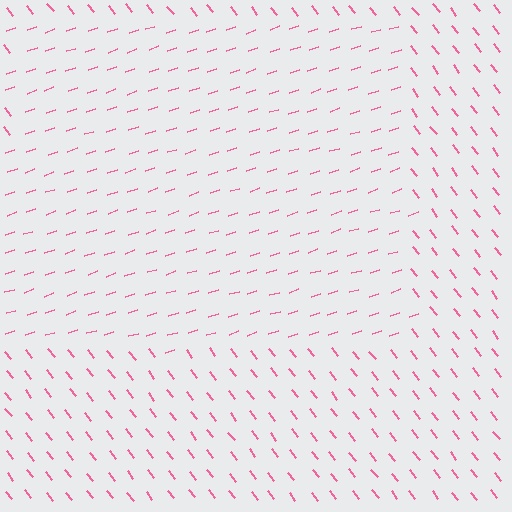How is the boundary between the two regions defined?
The boundary is defined purely by a change in line orientation (approximately 70 degrees difference). All lines are the same color and thickness.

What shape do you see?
I see a rectangle.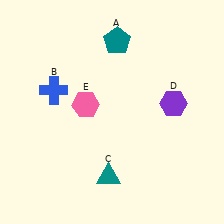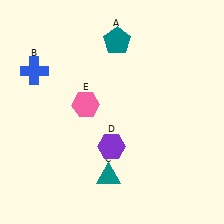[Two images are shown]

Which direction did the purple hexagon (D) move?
The purple hexagon (D) moved left.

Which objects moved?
The objects that moved are: the blue cross (B), the purple hexagon (D).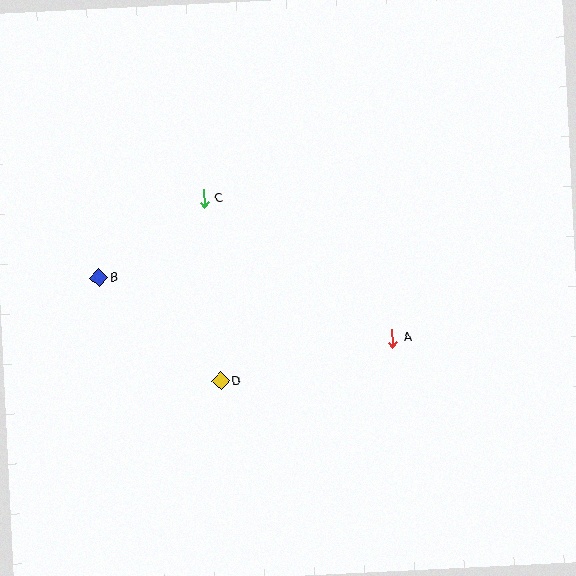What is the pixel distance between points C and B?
The distance between C and B is 131 pixels.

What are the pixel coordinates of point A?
Point A is at (393, 338).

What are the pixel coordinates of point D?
Point D is at (221, 381).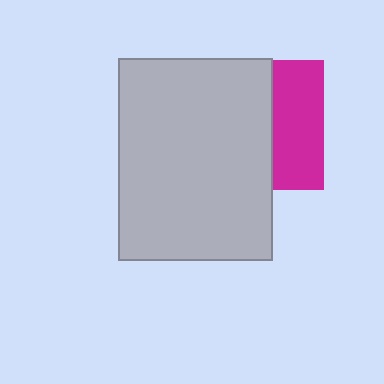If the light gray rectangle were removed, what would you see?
You would see the complete magenta square.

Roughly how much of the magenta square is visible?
A small part of it is visible (roughly 38%).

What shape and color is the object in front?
The object in front is a light gray rectangle.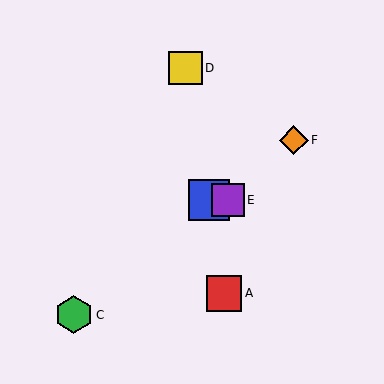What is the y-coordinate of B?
Object B is at y≈200.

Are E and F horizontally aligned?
No, E is at y≈200 and F is at y≈140.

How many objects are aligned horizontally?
2 objects (B, E) are aligned horizontally.